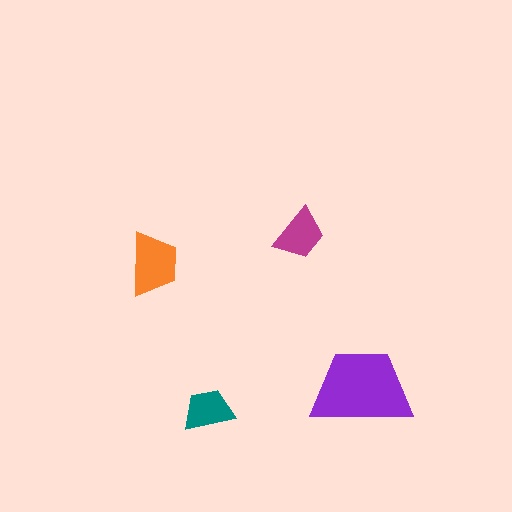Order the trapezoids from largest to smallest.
the purple one, the orange one, the magenta one, the teal one.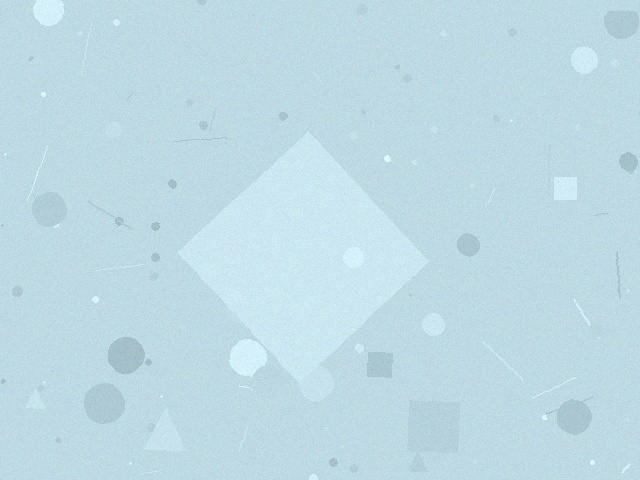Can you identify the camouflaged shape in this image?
The camouflaged shape is a diamond.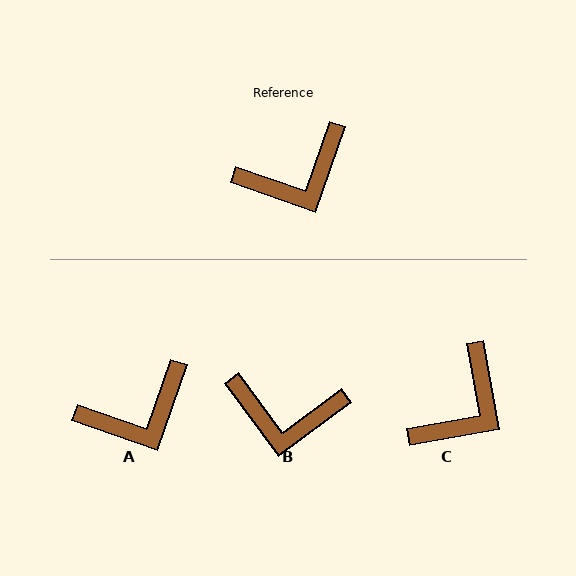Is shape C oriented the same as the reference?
No, it is off by about 29 degrees.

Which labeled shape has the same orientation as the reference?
A.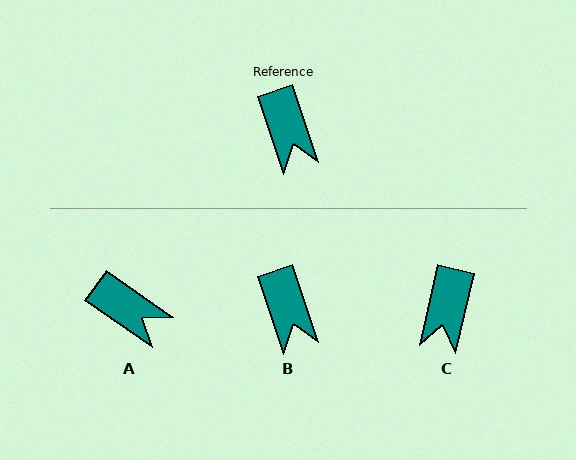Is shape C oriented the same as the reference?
No, it is off by about 32 degrees.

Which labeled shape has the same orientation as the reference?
B.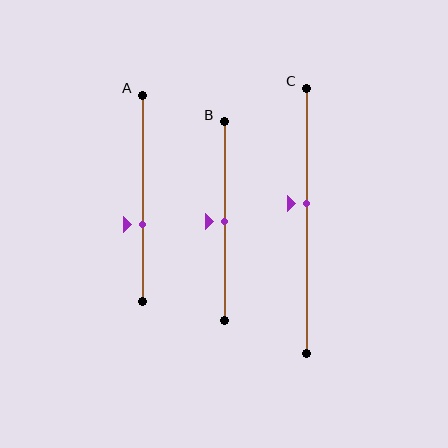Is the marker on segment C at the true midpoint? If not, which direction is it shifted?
No, the marker on segment C is shifted upward by about 6% of the segment length.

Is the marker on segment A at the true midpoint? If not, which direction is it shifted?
No, the marker on segment A is shifted downward by about 12% of the segment length.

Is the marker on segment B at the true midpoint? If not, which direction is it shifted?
Yes, the marker on segment B is at the true midpoint.